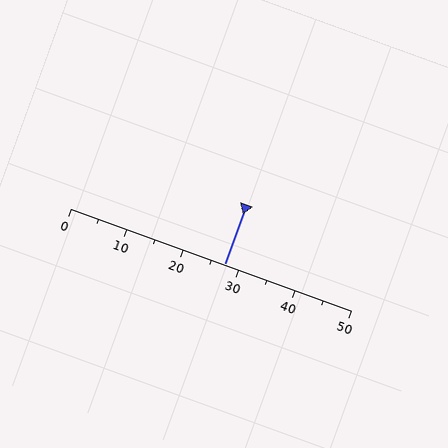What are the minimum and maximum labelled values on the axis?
The axis runs from 0 to 50.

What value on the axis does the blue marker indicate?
The marker indicates approximately 27.5.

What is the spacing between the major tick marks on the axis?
The major ticks are spaced 10 apart.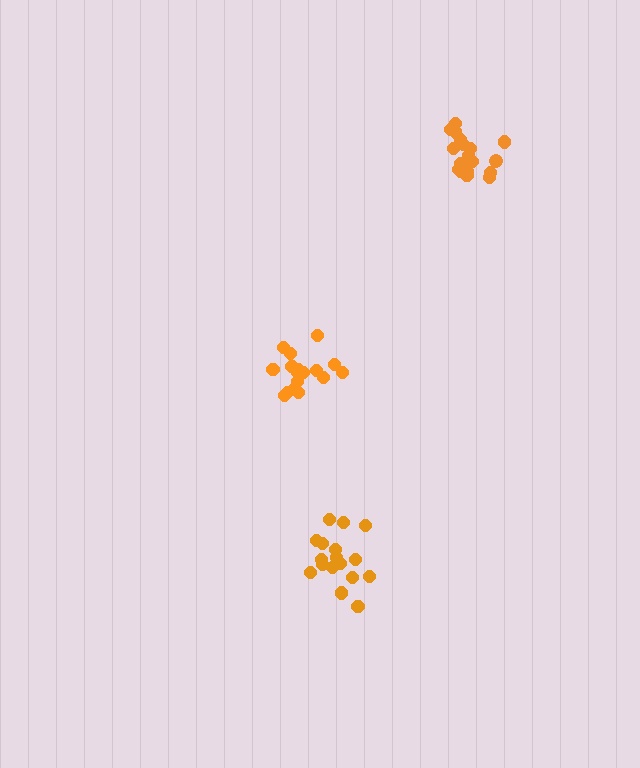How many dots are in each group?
Group 1: 17 dots, Group 2: 17 dots, Group 3: 20 dots (54 total).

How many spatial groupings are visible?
There are 3 spatial groupings.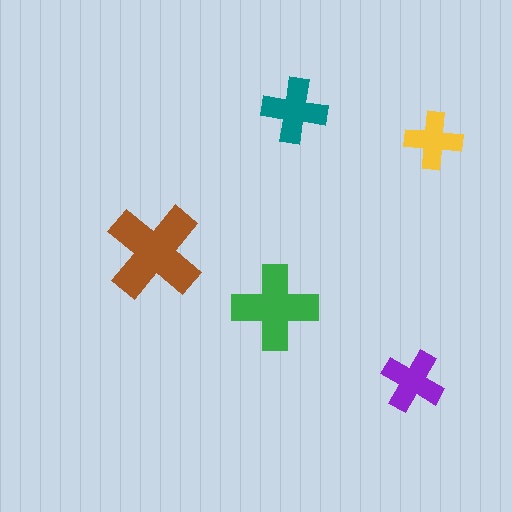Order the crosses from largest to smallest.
the brown one, the green one, the teal one, the purple one, the yellow one.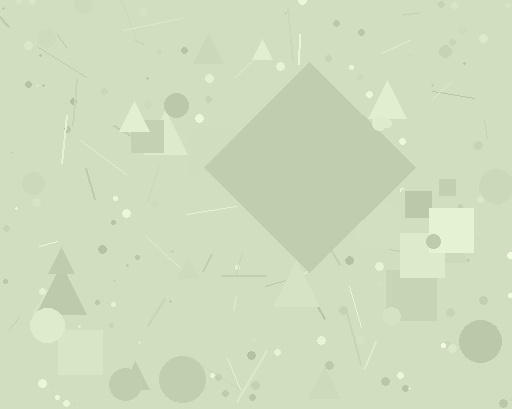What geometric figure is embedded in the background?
A diamond is embedded in the background.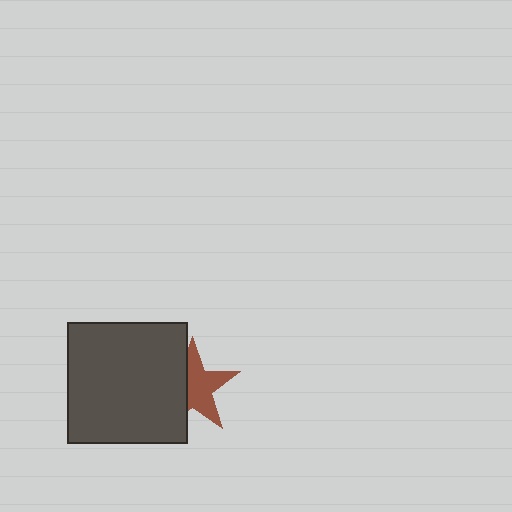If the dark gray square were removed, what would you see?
You would see the complete brown star.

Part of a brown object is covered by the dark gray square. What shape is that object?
It is a star.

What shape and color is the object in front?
The object in front is a dark gray square.